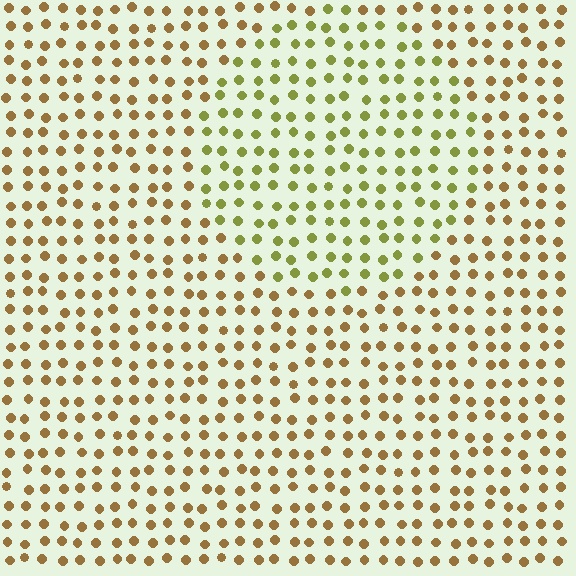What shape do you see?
I see a circle.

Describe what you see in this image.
The image is filled with small brown elements in a uniform arrangement. A circle-shaped region is visible where the elements are tinted to a slightly different hue, forming a subtle color boundary.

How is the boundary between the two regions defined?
The boundary is defined purely by a slight shift in hue (about 37 degrees). Spacing, size, and orientation are identical on both sides.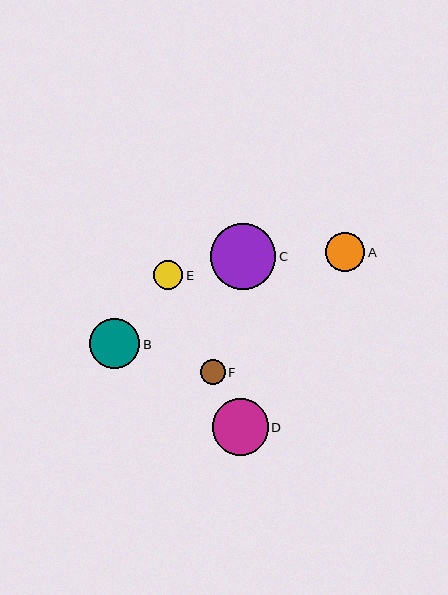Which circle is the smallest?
Circle F is the smallest with a size of approximately 25 pixels.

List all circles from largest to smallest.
From largest to smallest: C, D, B, A, E, F.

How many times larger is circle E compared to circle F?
Circle E is approximately 1.2 times the size of circle F.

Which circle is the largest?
Circle C is the largest with a size of approximately 66 pixels.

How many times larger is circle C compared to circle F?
Circle C is approximately 2.7 times the size of circle F.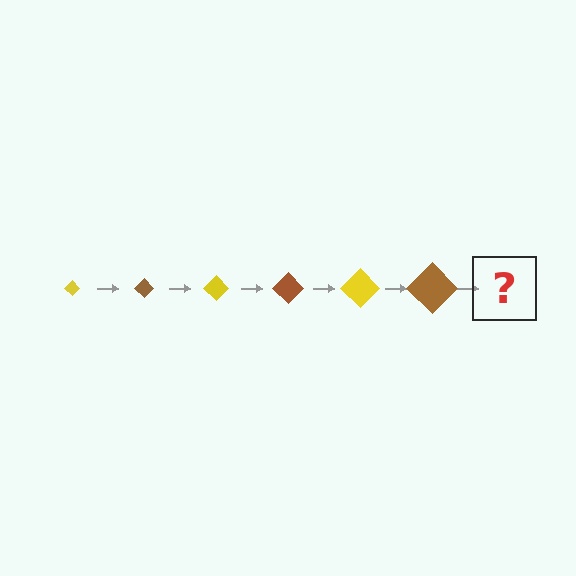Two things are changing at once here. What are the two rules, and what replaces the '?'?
The two rules are that the diamond grows larger each step and the color cycles through yellow and brown. The '?' should be a yellow diamond, larger than the previous one.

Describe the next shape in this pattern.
It should be a yellow diamond, larger than the previous one.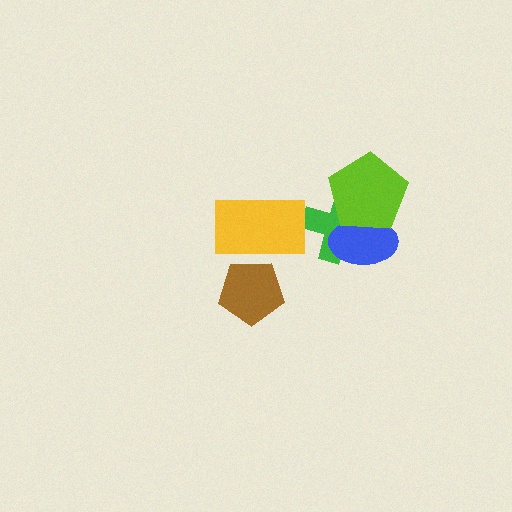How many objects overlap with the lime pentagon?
2 objects overlap with the lime pentagon.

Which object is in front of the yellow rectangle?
The brown pentagon is in front of the yellow rectangle.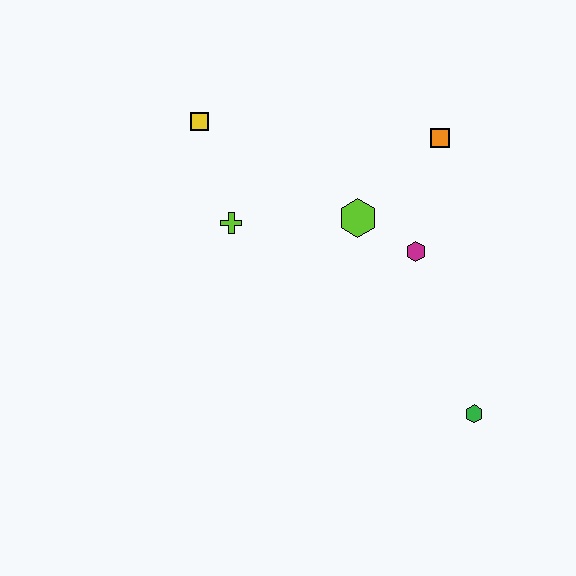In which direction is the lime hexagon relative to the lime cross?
The lime hexagon is to the right of the lime cross.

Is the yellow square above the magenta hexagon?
Yes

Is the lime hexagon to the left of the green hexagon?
Yes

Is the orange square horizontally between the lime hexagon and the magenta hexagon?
No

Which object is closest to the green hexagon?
The magenta hexagon is closest to the green hexagon.